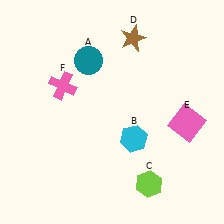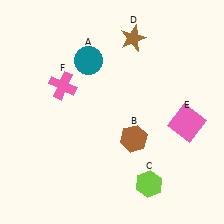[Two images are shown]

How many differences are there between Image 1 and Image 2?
There is 1 difference between the two images.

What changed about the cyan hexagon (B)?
In Image 1, B is cyan. In Image 2, it changed to brown.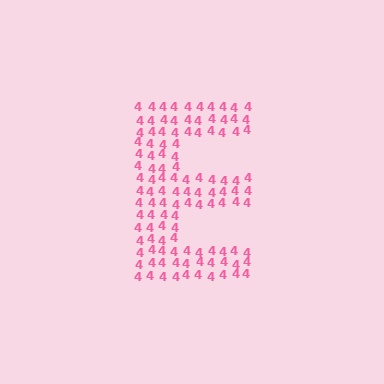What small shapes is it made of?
It is made of small digit 4's.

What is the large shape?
The large shape is the letter E.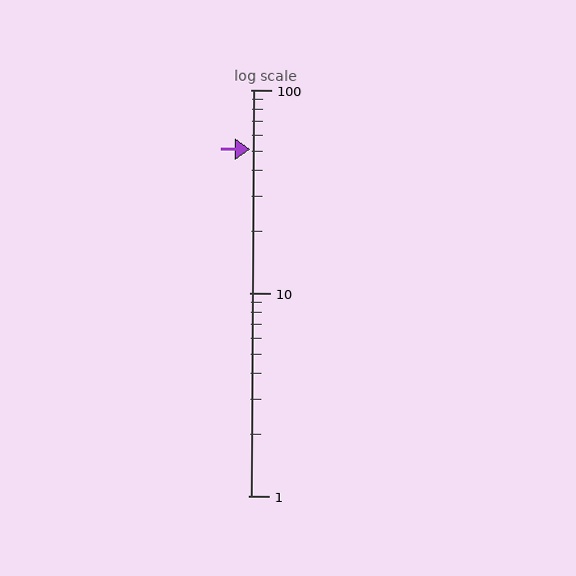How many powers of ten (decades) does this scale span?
The scale spans 2 decades, from 1 to 100.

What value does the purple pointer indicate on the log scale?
The pointer indicates approximately 51.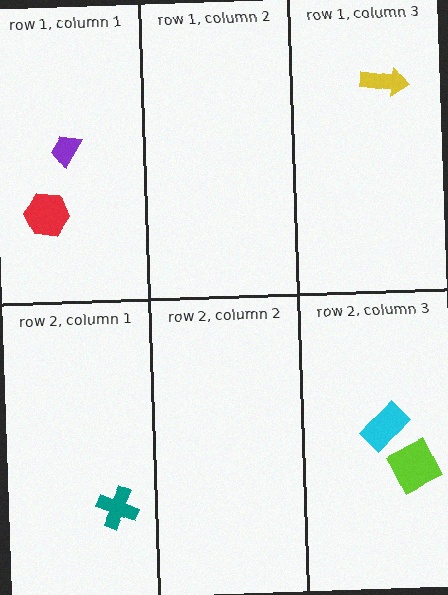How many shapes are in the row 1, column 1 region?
2.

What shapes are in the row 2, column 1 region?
The teal cross.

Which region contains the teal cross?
The row 2, column 1 region.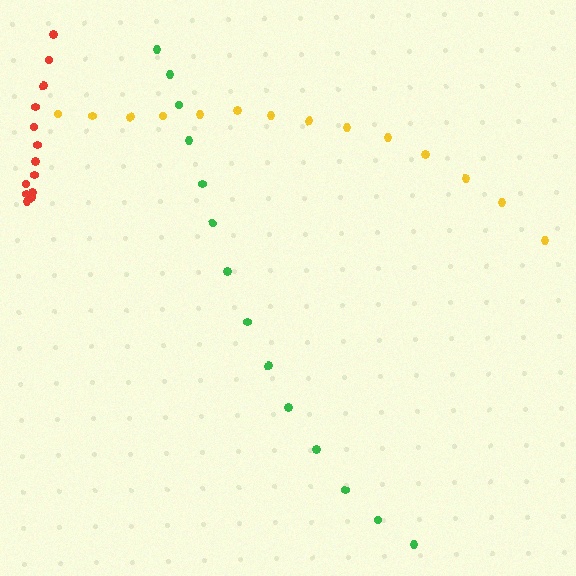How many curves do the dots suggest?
There are 3 distinct paths.